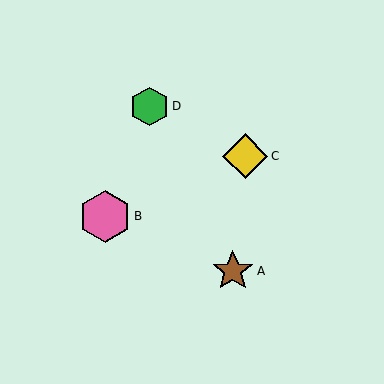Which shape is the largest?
The pink hexagon (labeled B) is the largest.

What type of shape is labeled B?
Shape B is a pink hexagon.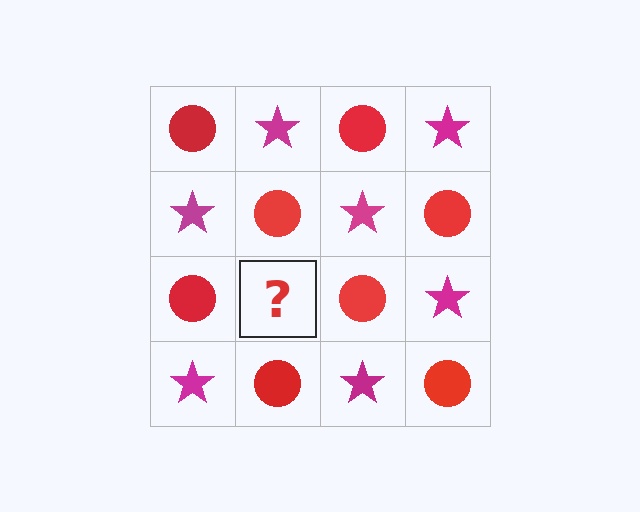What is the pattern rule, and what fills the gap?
The rule is that it alternates red circle and magenta star in a checkerboard pattern. The gap should be filled with a magenta star.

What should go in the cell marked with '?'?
The missing cell should contain a magenta star.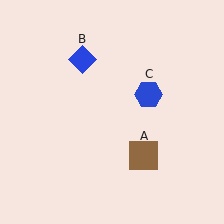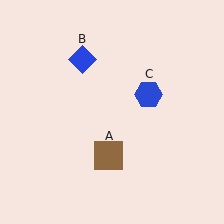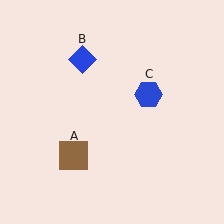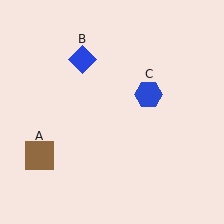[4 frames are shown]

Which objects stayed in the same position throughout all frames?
Blue diamond (object B) and blue hexagon (object C) remained stationary.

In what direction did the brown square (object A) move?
The brown square (object A) moved left.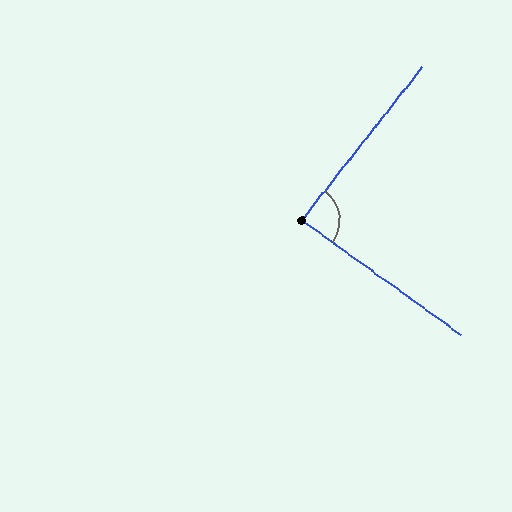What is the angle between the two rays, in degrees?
Approximately 87 degrees.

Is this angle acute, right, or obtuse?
It is approximately a right angle.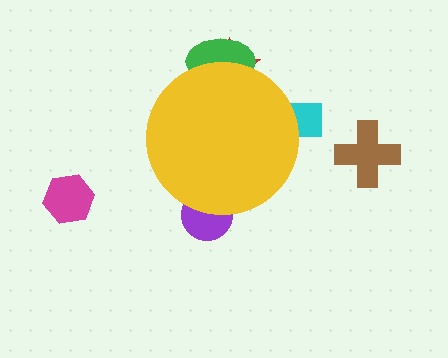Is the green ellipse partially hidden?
Yes, the green ellipse is partially hidden behind the yellow circle.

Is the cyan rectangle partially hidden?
Yes, the cyan rectangle is partially hidden behind the yellow circle.